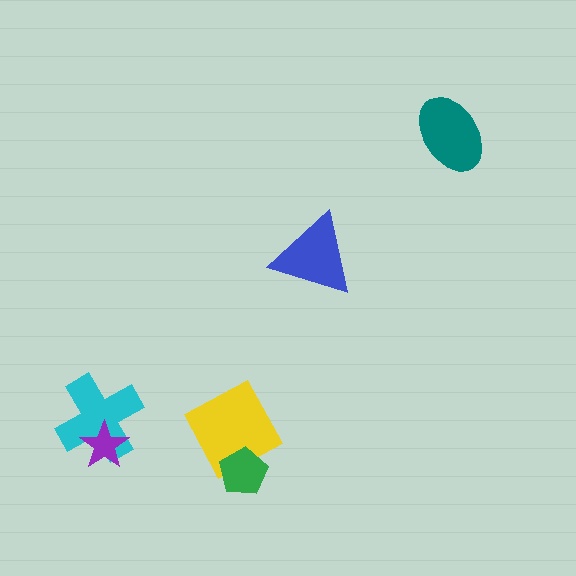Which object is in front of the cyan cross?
The purple star is in front of the cyan cross.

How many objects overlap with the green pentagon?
1 object overlaps with the green pentagon.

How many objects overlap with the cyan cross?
1 object overlaps with the cyan cross.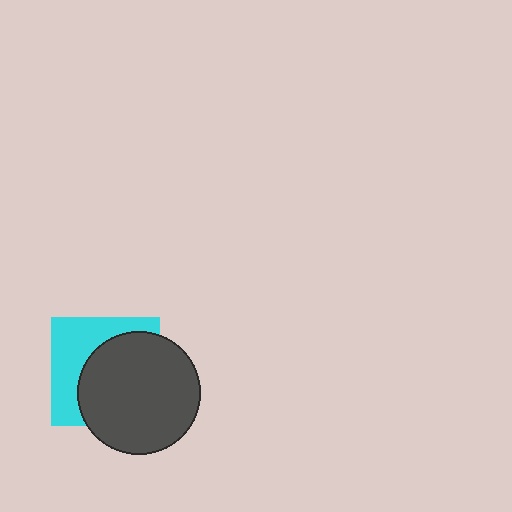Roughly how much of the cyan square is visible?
A small part of it is visible (roughly 41%).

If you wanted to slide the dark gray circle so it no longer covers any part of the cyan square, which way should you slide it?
Slide it toward the lower-right — that is the most direct way to separate the two shapes.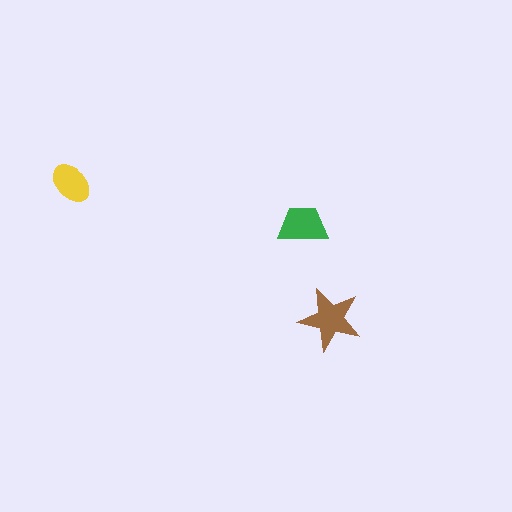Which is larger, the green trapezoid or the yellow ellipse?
The green trapezoid.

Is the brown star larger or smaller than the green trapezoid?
Larger.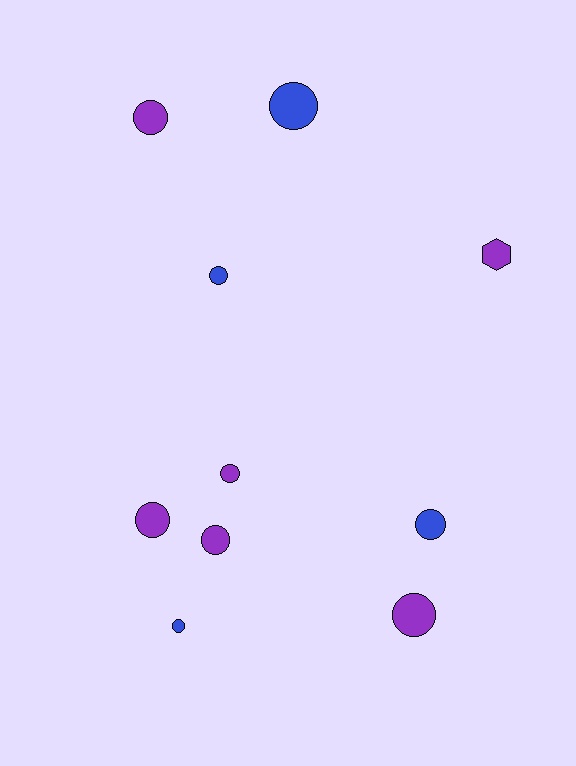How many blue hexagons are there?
There are no blue hexagons.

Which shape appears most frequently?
Circle, with 9 objects.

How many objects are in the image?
There are 10 objects.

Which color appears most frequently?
Purple, with 6 objects.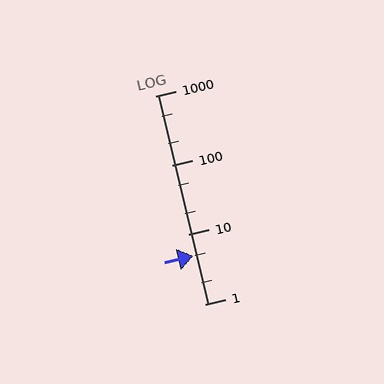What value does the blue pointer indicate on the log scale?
The pointer indicates approximately 4.9.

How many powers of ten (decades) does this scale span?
The scale spans 3 decades, from 1 to 1000.